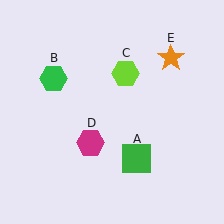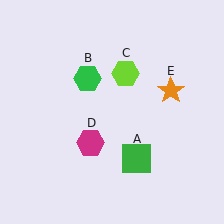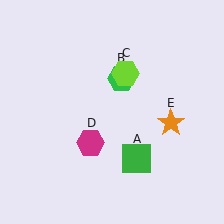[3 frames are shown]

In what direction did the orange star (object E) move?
The orange star (object E) moved down.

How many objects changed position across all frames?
2 objects changed position: green hexagon (object B), orange star (object E).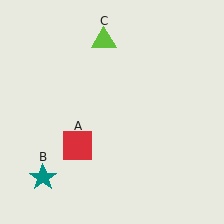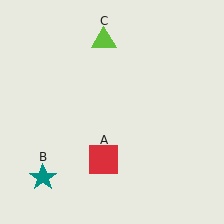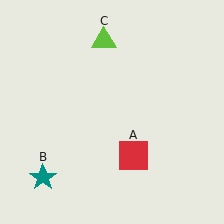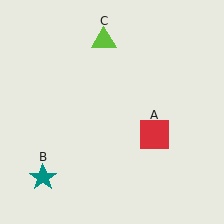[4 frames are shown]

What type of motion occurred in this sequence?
The red square (object A) rotated counterclockwise around the center of the scene.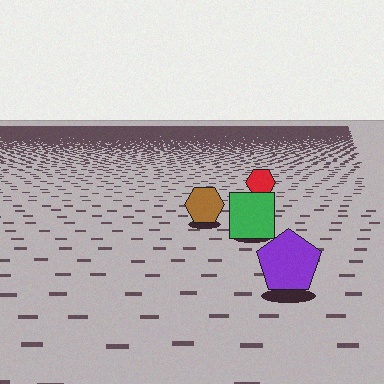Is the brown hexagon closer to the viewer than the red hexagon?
Yes. The brown hexagon is closer — you can tell from the texture gradient: the ground texture is coarser near it.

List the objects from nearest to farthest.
From nearest to farthest: the purple pentagon, the green square, the brown hexagon, the red hexagon.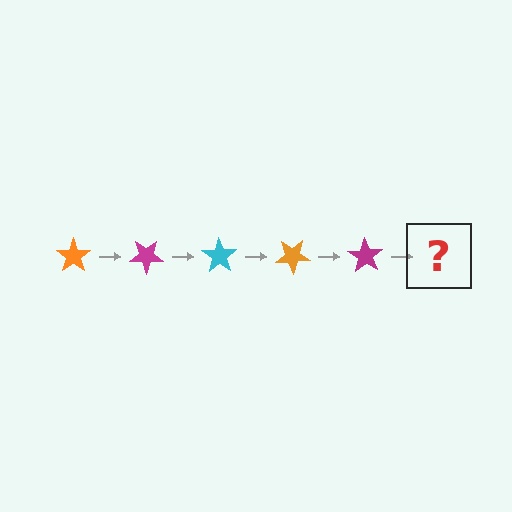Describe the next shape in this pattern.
It should be a cyan star, rotated 175 degrees from the start.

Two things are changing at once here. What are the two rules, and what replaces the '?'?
The two rules are that it rotates 35 degrees each step and the color cycles through orange, magenta, and cyan. The '?' should be a cyan star, rotated 175 degrees from the start.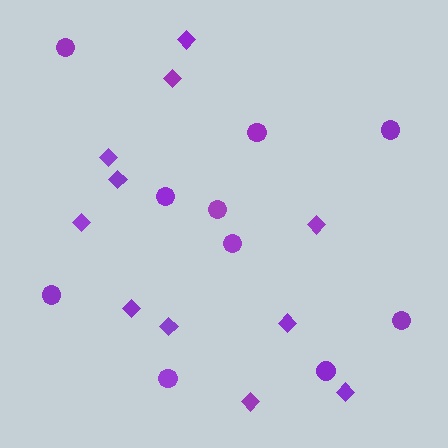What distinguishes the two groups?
There are 2 groups: one group of circles (10) and one group of diamonds (11).